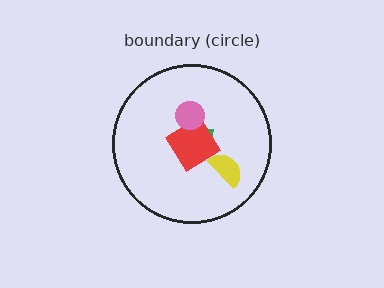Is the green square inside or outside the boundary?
Inside.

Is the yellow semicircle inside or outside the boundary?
Inside.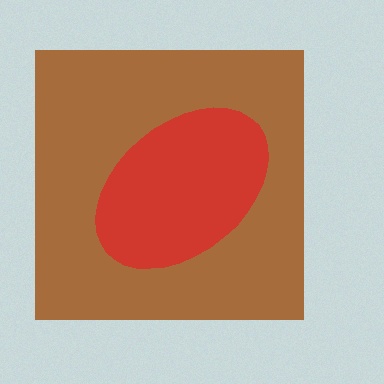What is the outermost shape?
The brown square.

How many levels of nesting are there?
2.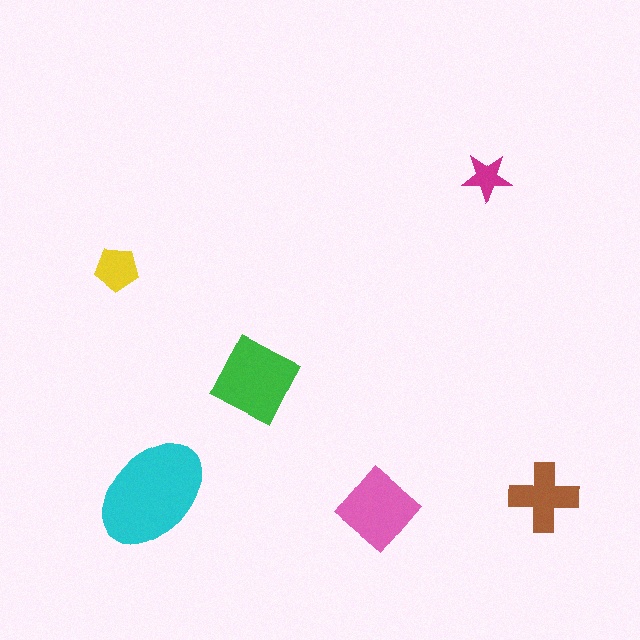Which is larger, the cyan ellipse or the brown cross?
The cyan ellipse.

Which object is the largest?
The cyan ellipse.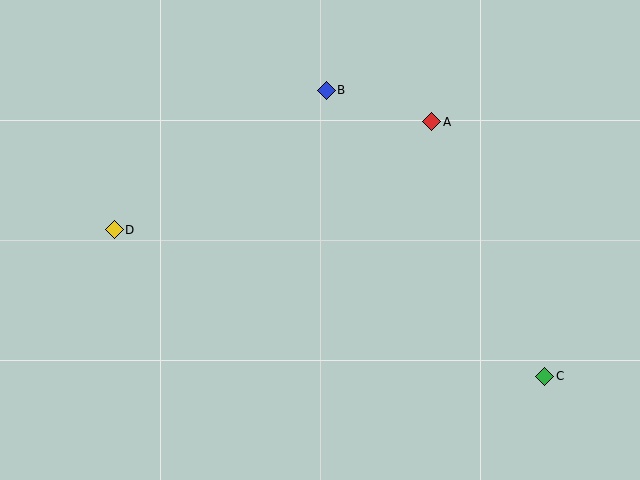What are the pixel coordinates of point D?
Point D is at (114, 230).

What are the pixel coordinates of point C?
Point C is at (545, 376).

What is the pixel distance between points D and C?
The distance between D and C is 455 pixels.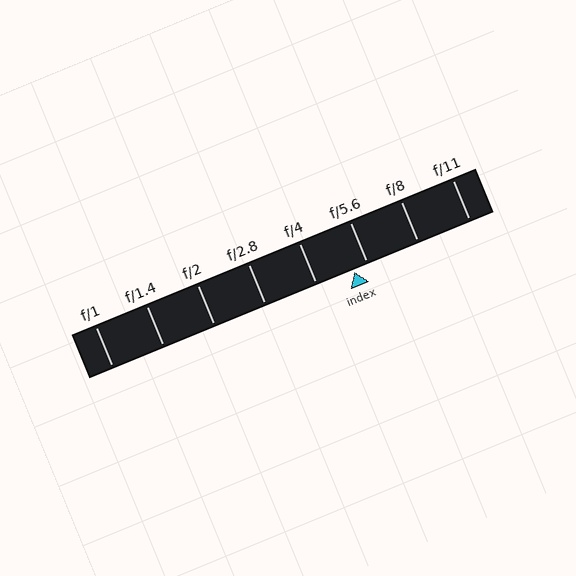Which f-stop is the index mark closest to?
The index mark is closest to f/5.6.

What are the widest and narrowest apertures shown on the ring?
The widest aperture shown is f/1 and the narrowest is f/11.